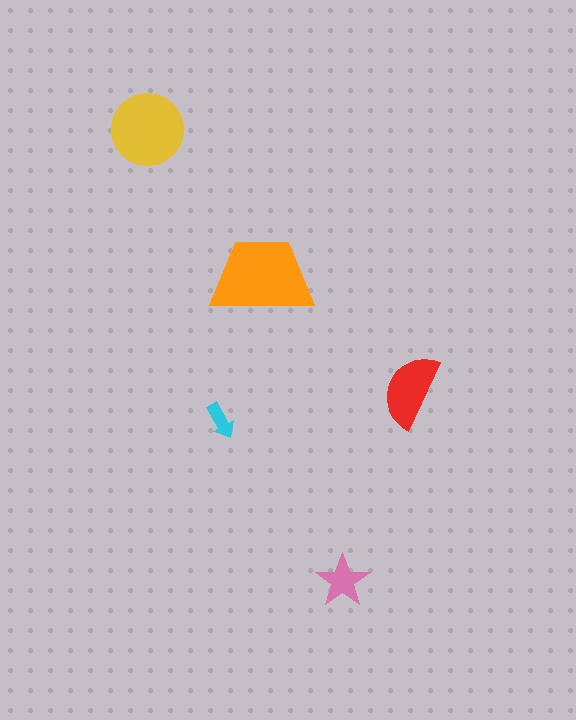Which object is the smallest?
The cyan arrow.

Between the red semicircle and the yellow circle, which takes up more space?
The yellow circle.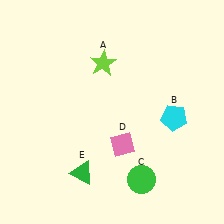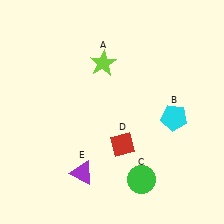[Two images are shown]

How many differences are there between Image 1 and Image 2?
There are 2 differences between the two images.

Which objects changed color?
D changed from pink to red. E changed from green to purple.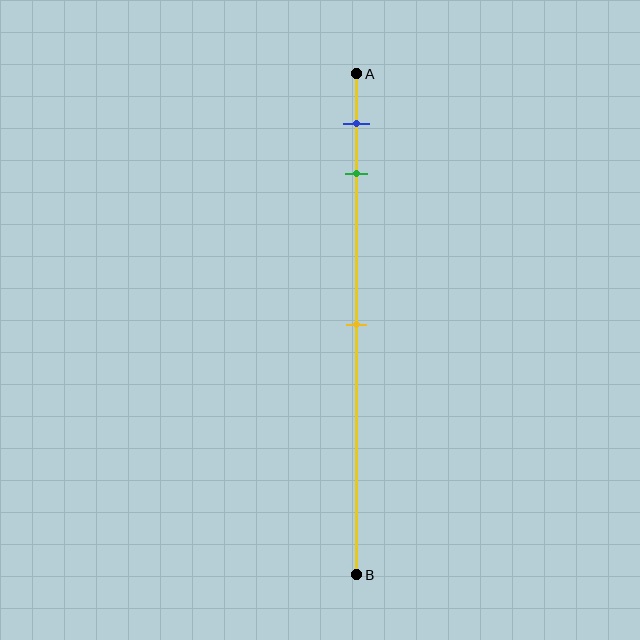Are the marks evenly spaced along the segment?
No, the marks are not evenly spaced.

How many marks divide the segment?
There are 3 marks dividing the segment.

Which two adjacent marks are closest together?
The blue and green marks are the closest adjacent pair.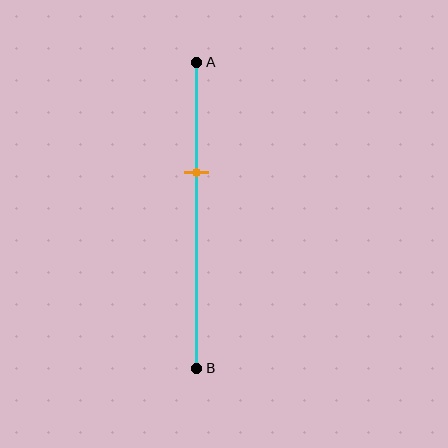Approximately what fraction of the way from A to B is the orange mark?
The orange mark is approximately 35% of the way from A to B.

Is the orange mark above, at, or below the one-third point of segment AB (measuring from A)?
The orange mark is approximately at the one-third point of segment AB.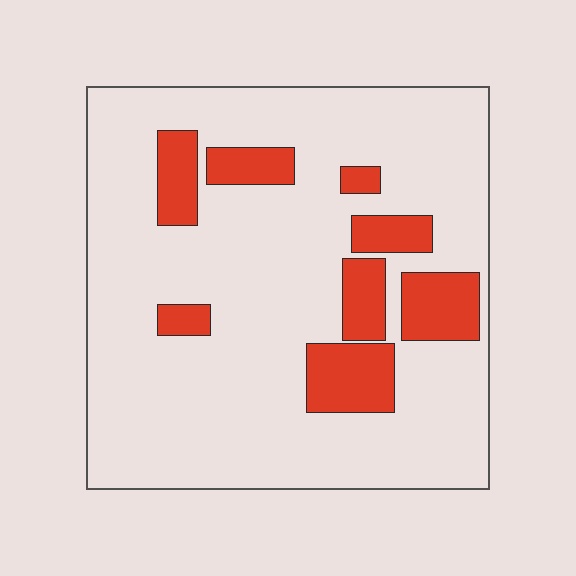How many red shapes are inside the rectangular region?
8.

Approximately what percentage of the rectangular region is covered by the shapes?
Approximately 20%.